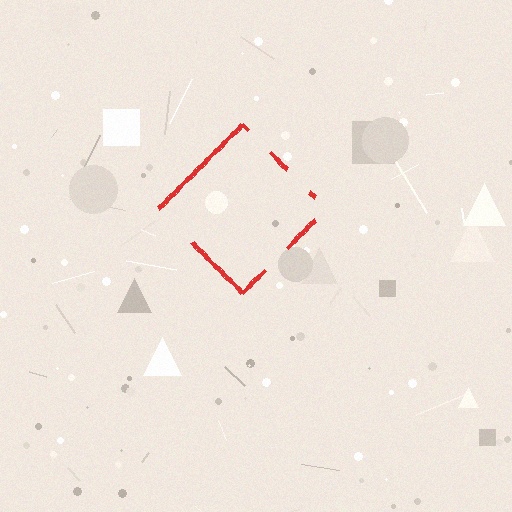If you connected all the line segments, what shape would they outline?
They would outline a diamond.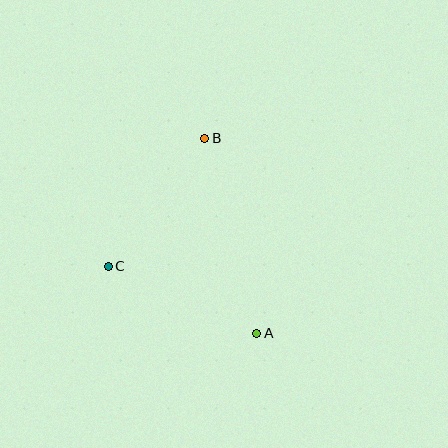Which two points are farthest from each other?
Points A and B are farthest from each other.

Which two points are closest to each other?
Points B and C are closest to each other.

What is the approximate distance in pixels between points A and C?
The distance between A and C is approximately 163 pixels.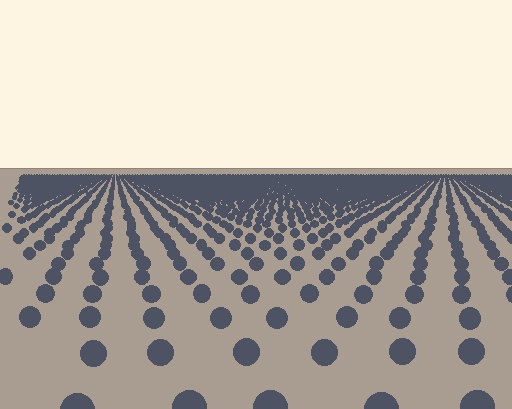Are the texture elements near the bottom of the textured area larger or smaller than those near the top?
Larger. Near the bottom, elements are closer to the viewer and appear at a bigger on-screen size.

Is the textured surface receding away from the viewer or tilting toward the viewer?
The surface is receding away from the viewer. Texture elements get smaller and denser toward the top.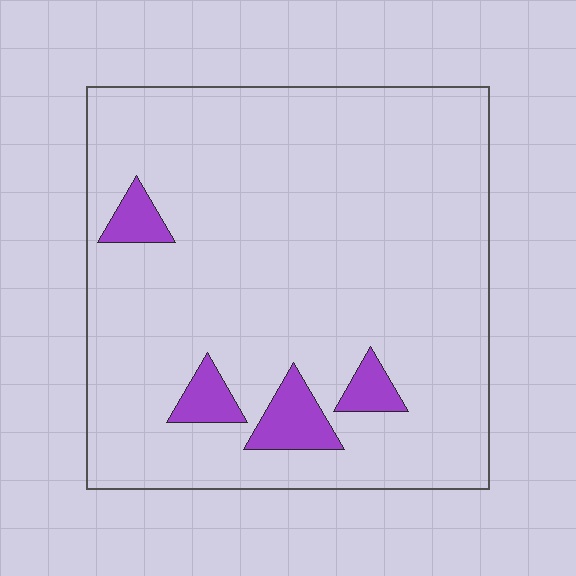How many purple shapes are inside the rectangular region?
4.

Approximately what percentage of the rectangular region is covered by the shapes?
Approximately 10%.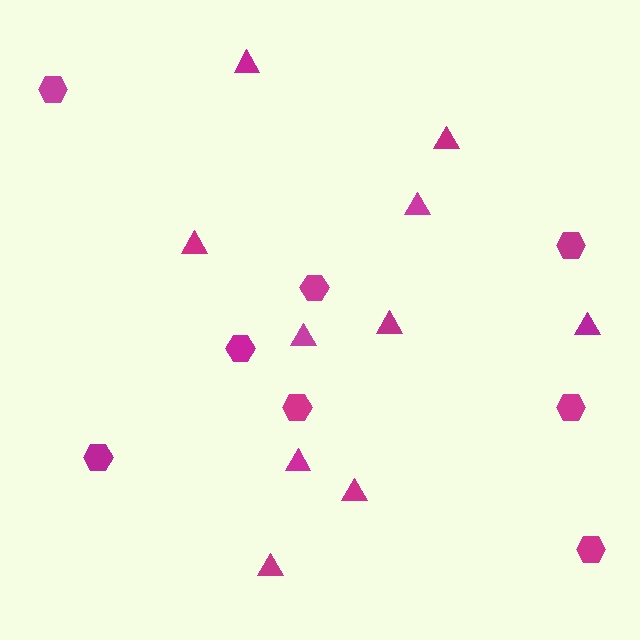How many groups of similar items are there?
There are 2 groups: one group of triangles (10) and one group of hexagons (8).